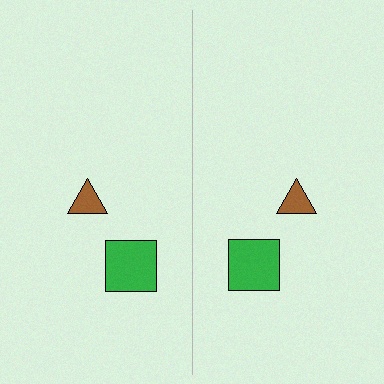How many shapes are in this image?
There are 4 shapes in this image.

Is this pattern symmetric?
Yes, this pattern has bilateral (reflection) symmetry.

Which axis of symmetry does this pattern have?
The pattern has a vertical axis of symmetry running through the center of the image.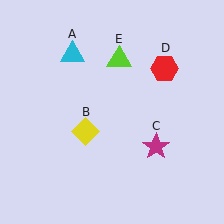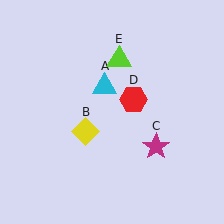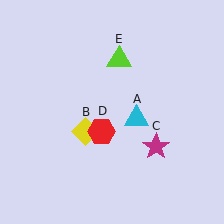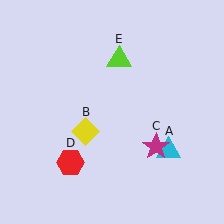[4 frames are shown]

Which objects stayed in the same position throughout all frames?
Yellow diamond (object B) and magenta star (object C) and lime triangle (object E) remained stationary.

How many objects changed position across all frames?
2 objects changed position: cyan triangle (object A), red hexagon (object D).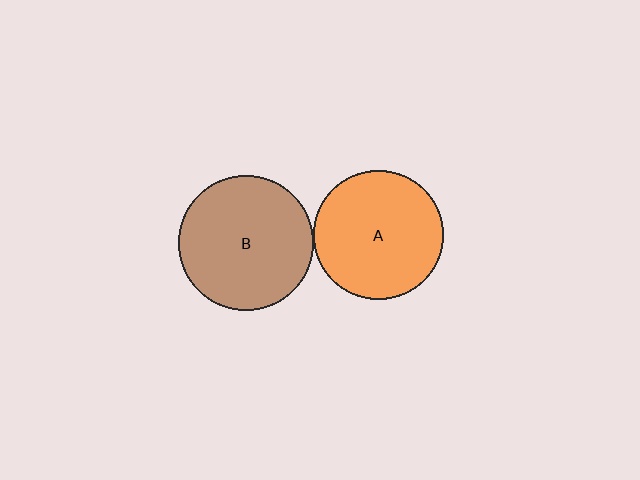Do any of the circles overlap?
No, none of the circles overlap.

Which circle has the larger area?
Circle B (brown).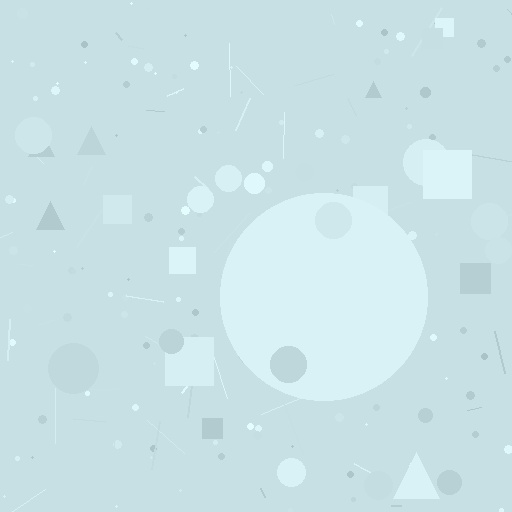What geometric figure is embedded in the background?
A circle is embedded in the background.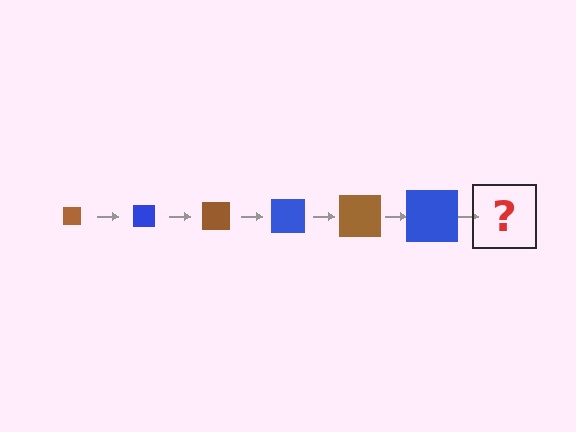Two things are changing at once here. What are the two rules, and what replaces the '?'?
The two rules are that the square grows larger each step and the color cycles through brown and blue. The '?' should be a brown square, larger than the previous one.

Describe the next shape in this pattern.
It should be a brown square, larger than the previous one.